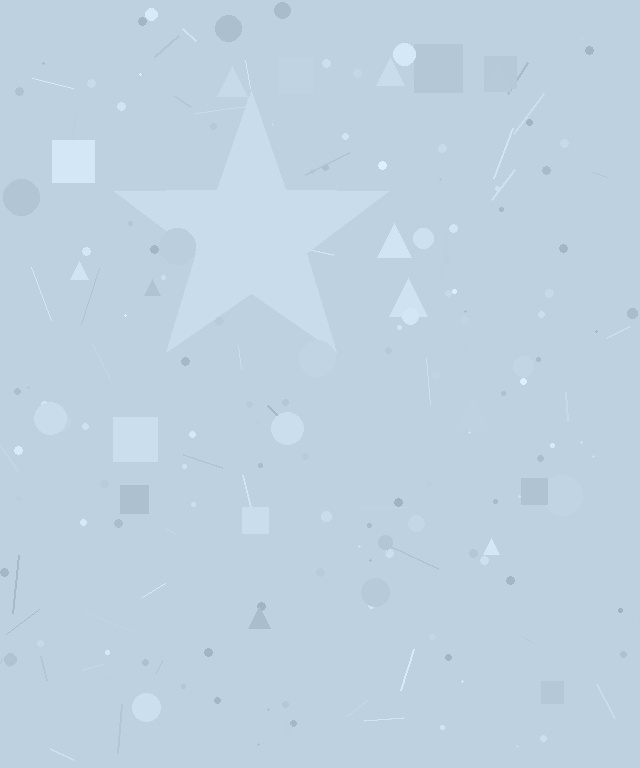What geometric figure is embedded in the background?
A star is embedded in the background.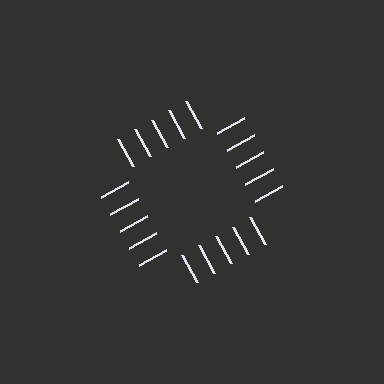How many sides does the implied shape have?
4 sides — the line-ends trace a square.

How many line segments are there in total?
20 — 5 along each of the 4 edges.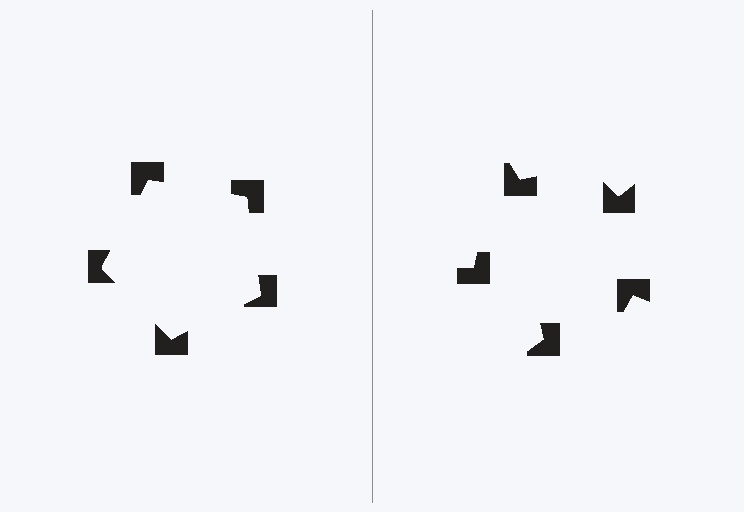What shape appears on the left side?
An illusory pentagon.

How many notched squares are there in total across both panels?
10 — 5 on each side.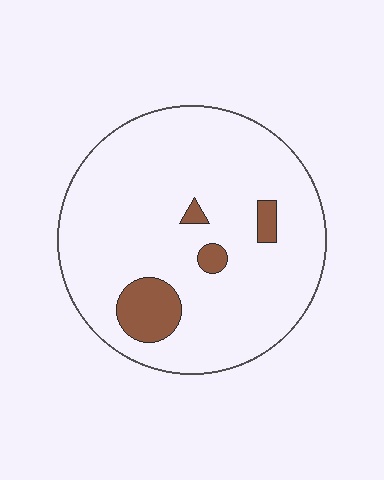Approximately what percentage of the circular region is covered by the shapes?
Approximately 10%.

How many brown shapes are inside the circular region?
4.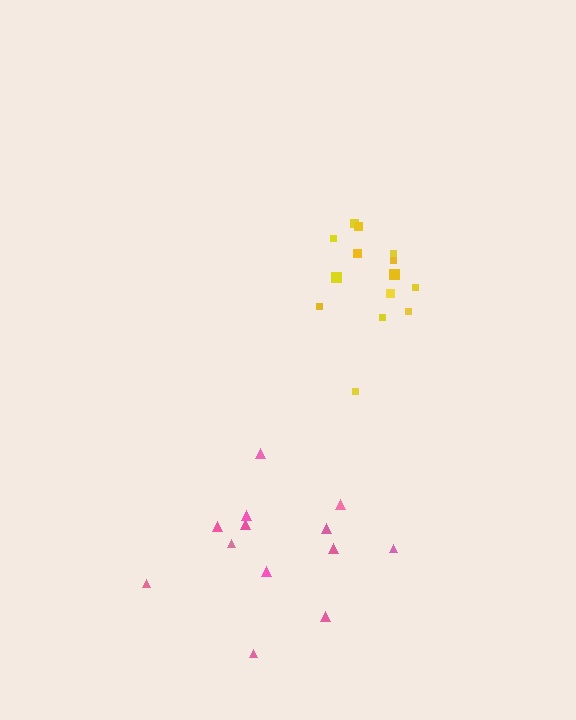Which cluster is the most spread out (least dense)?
Pink.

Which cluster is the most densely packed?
Yellow.